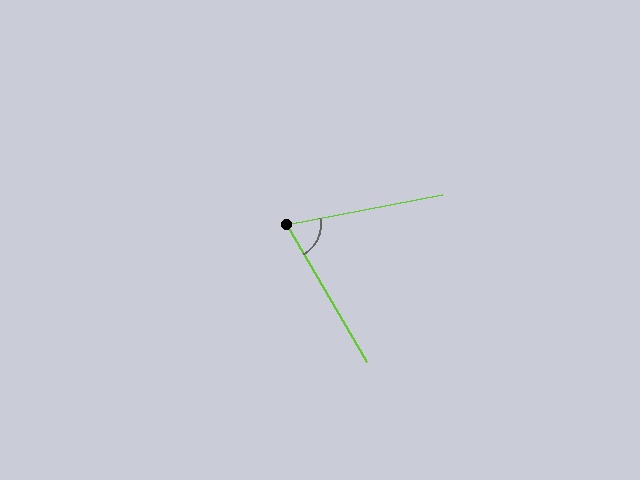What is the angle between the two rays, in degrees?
Approximately 71 degrees.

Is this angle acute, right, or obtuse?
It is acute.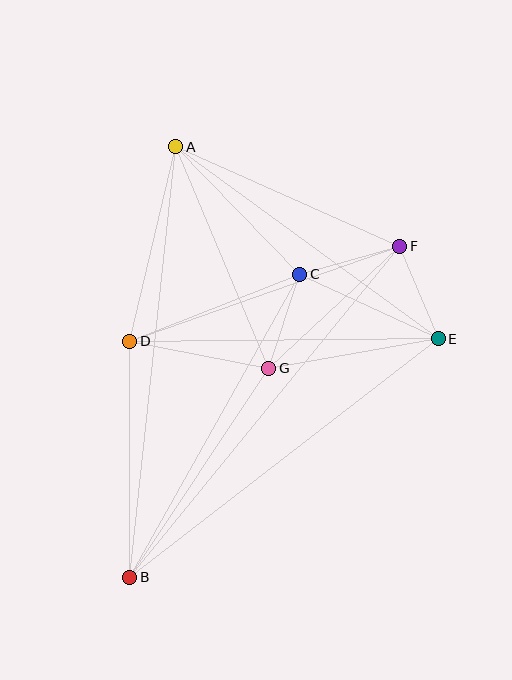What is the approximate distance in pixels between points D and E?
The distance between D and E is approximately 308 pixels.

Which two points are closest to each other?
Points C and G are closest to each other.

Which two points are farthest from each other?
Points A and B are farthest from each other.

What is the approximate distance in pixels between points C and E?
The distance between C and E is approximately 153 pixels.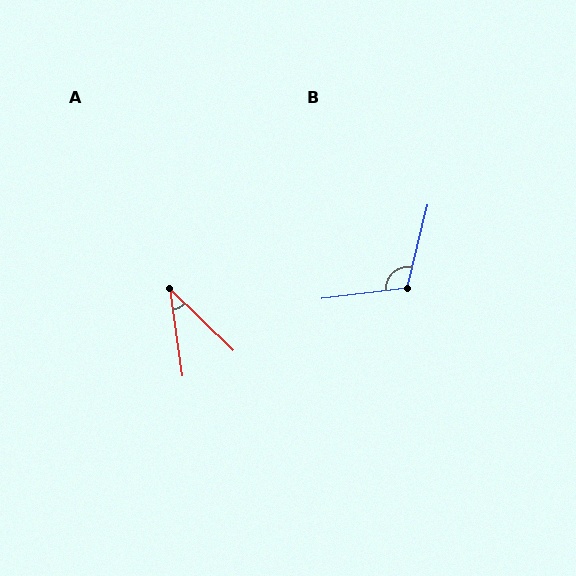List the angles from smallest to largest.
A (38°), B (111°).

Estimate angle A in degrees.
Approximately 38 degrees.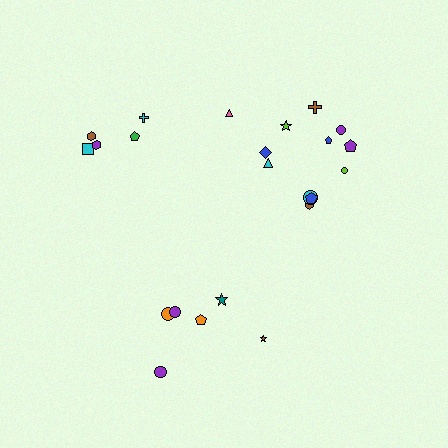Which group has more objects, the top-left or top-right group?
The top-right group.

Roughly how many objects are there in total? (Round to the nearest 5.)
Roughly 25 objects in total.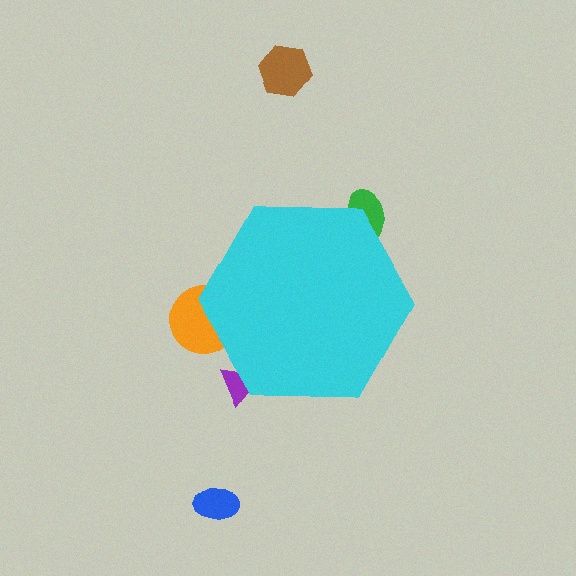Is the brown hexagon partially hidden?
No, the brown hexagon is fully visible.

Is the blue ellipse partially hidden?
No, the blue ellipse is fully visible.